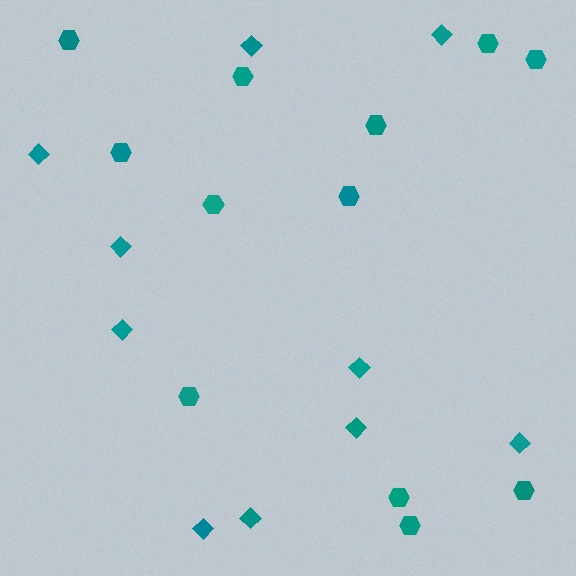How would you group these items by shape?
There are 2 groups: one group of diamonds (10) and one group of hexagons (12).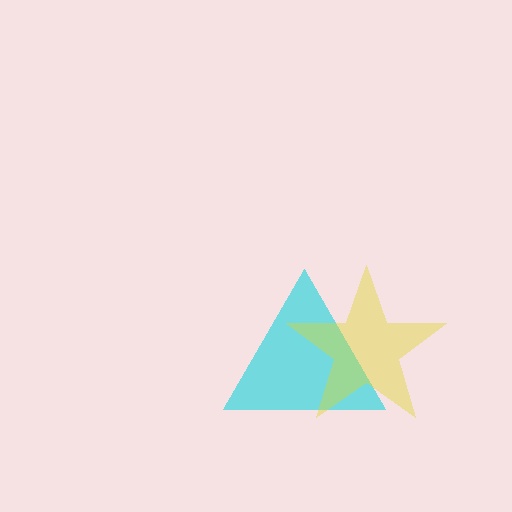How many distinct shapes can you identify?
There are 2 distinct shapes: a cyan triangle, a yellow star.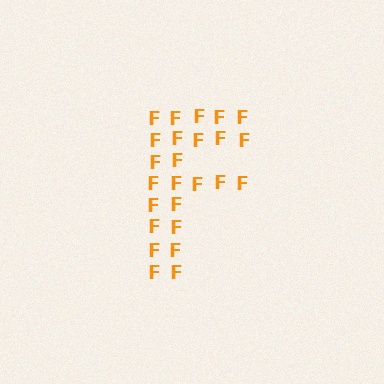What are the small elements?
The small elements are letter F's.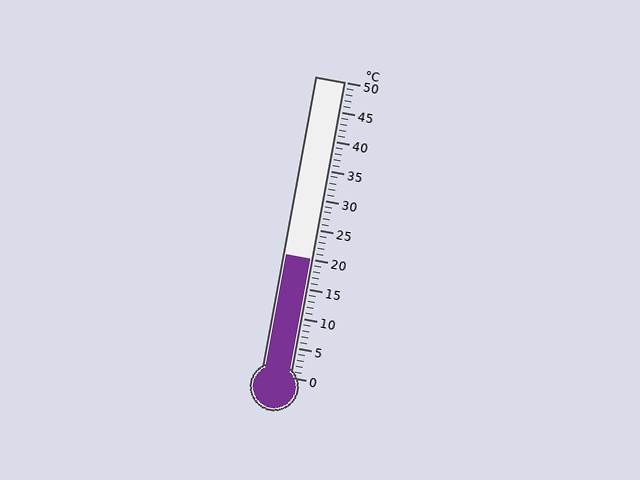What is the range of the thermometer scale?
The thermometer scale ranges from 0°C to 50°C.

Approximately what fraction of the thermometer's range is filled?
The thermometer is filled to approximately 40% of its range.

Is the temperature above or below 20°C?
The temperature is at 20°C.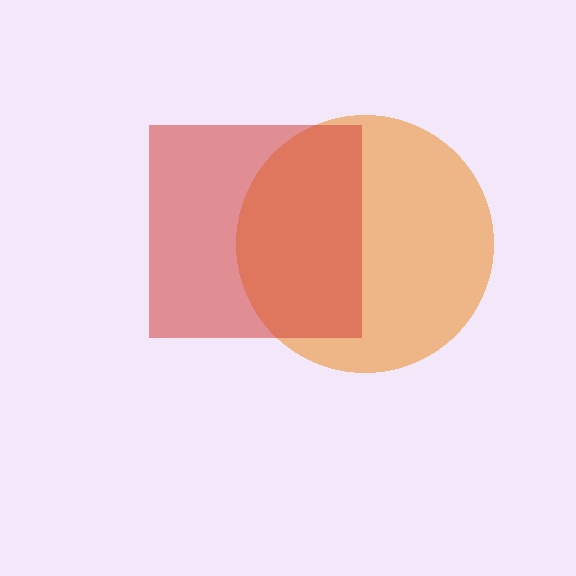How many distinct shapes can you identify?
There are 2 distinct shapes: an orange circle, a red square.